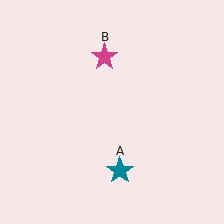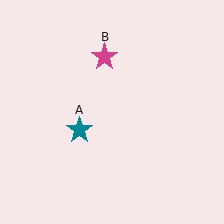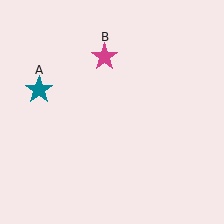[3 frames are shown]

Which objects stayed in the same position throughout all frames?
Magenta star (object B) remained stationary.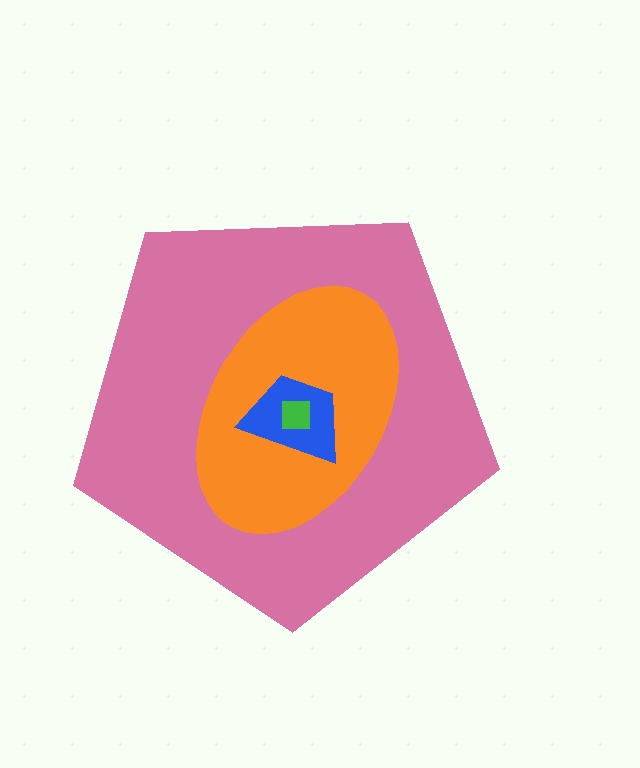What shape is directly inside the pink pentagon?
The orange ellipse.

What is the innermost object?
The green square.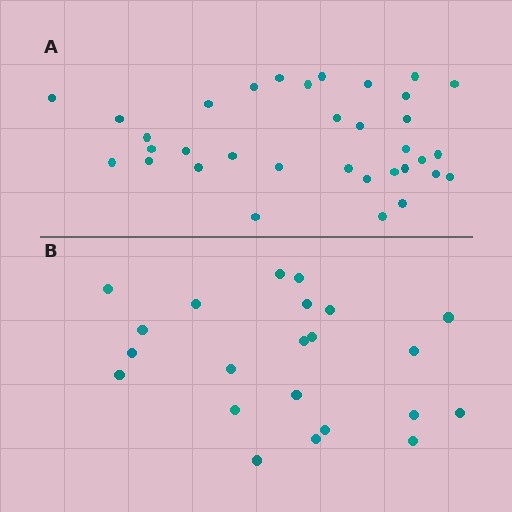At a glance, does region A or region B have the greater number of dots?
Region A (the top region) has more dots.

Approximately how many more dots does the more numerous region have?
Region A has roughly 12 or so more dots than region B.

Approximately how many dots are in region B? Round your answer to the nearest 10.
About 20 dots. (The exact count is 22, which rounds to 20.)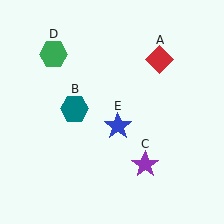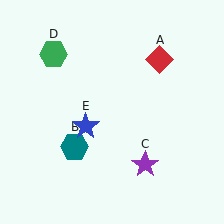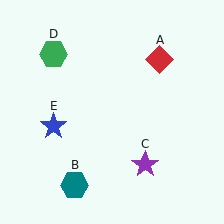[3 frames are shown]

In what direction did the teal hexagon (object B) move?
The teal hexagon (object B) moved down.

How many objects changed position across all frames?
2 objects changed position: teal hexagon (object B), blue star (object E).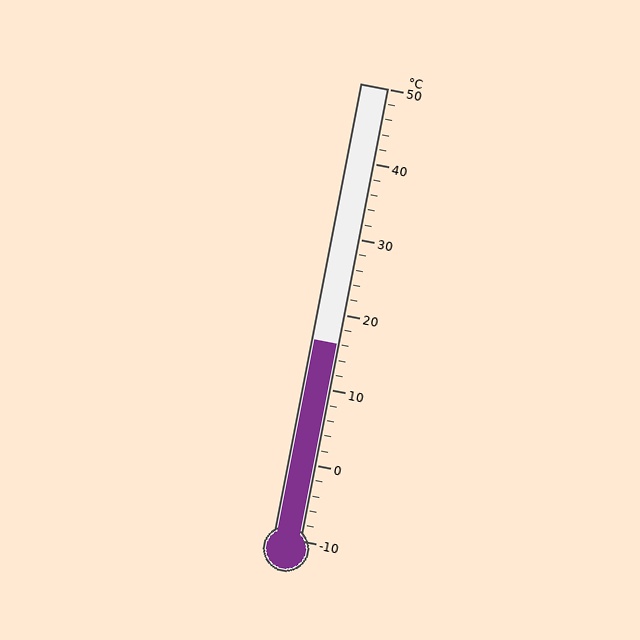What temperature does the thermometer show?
The thermometer shows approximately 16°C.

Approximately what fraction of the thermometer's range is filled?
The thermometer is filled to approximately 45% of its range.